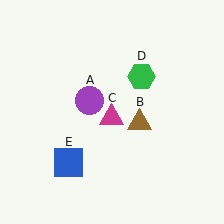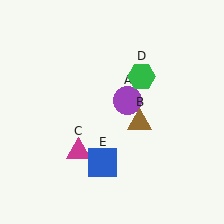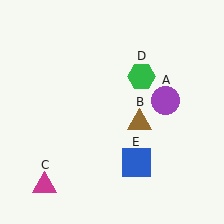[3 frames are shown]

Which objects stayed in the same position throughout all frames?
Brown triangle (object B) and green hexagon (object D) remained stationary.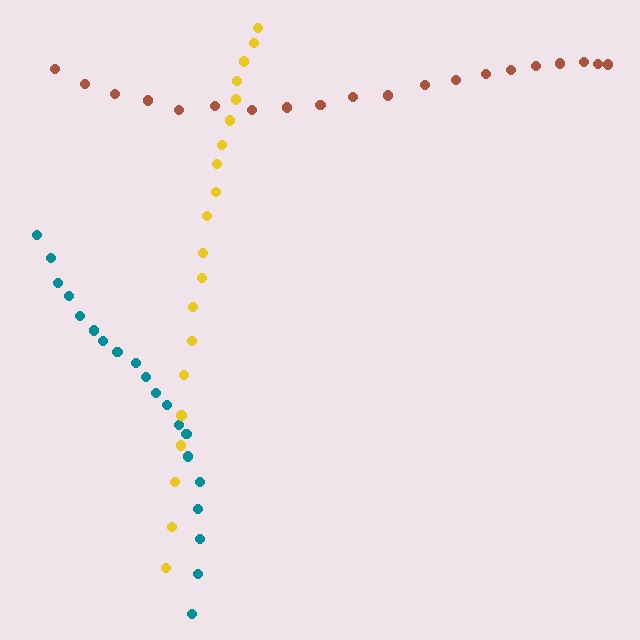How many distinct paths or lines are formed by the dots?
There are 3 distinct paths.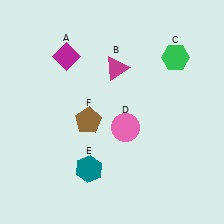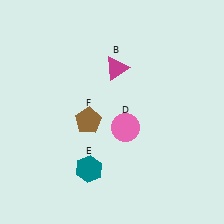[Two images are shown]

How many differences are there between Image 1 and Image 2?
There are 2 differences between the two images.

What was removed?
The green hexagon (C), the magenta diamond (A) were removed in Image 2.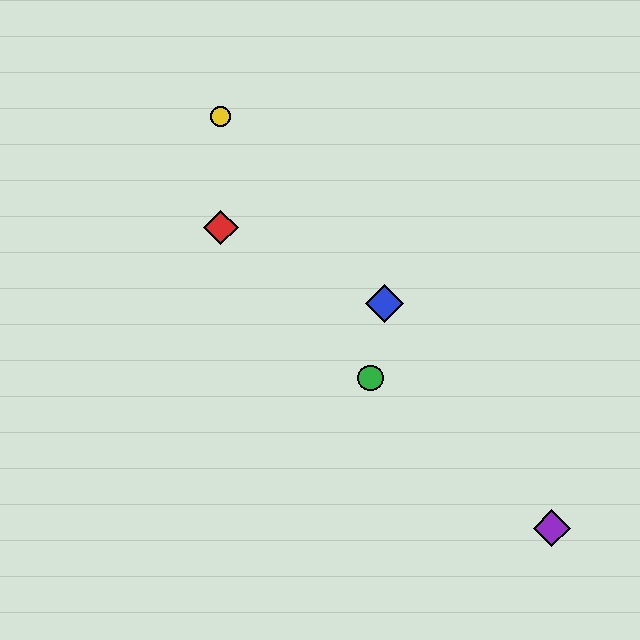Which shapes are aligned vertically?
The red diamond, the yellow circle are aligned vertically.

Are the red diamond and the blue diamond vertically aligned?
No, the red diamond is at x≈221 and the blue diamond is at x≈385.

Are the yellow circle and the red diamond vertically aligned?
Yes, both are at x≈221.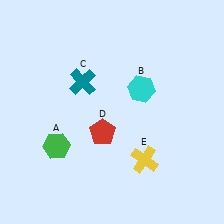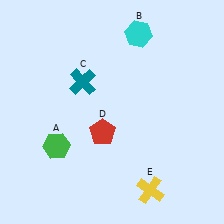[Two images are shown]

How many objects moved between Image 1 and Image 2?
2 objects moved between the two images.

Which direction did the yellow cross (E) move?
The yellow cross (E) moved down.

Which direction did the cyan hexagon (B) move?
The cyan hexagon (B) moved up.